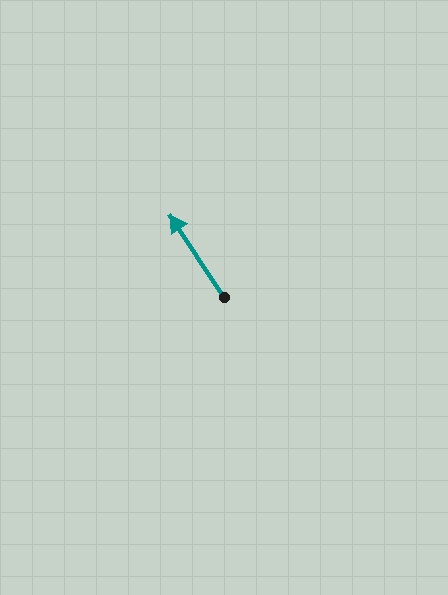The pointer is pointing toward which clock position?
Roughly 11 o'clock.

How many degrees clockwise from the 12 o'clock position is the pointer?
Approximately 327 degrees.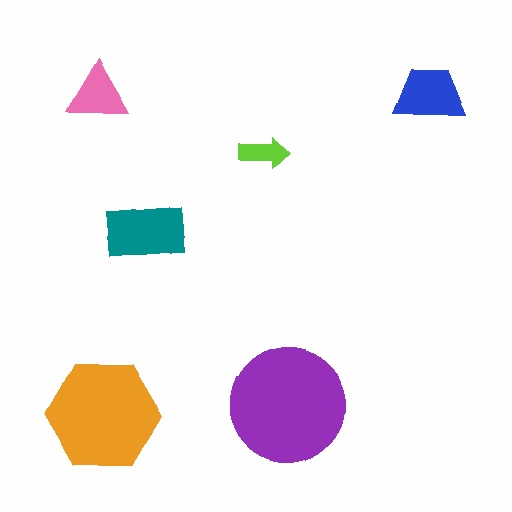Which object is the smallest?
The lime arrow.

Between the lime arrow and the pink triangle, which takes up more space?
The pink triangle.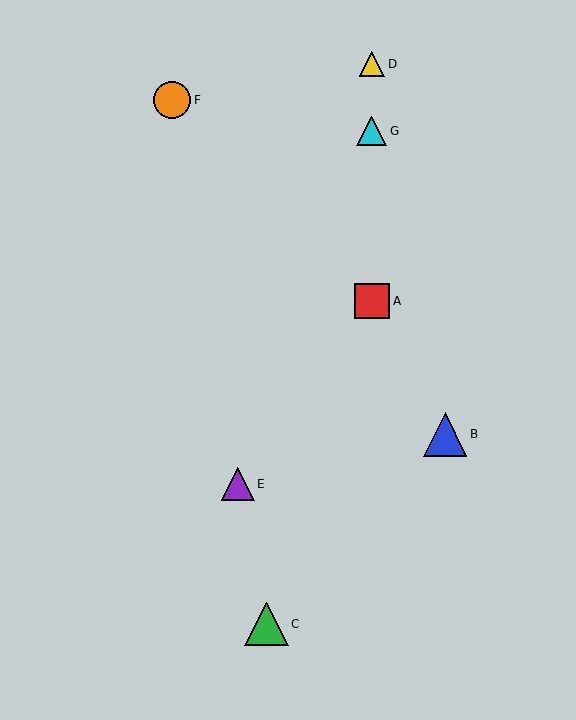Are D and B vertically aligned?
No, D is at x≈372 and B is at x≈445.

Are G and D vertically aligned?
Yes, both are at x≈372.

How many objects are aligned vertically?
3 objects (A, D, G) are aligned vertically.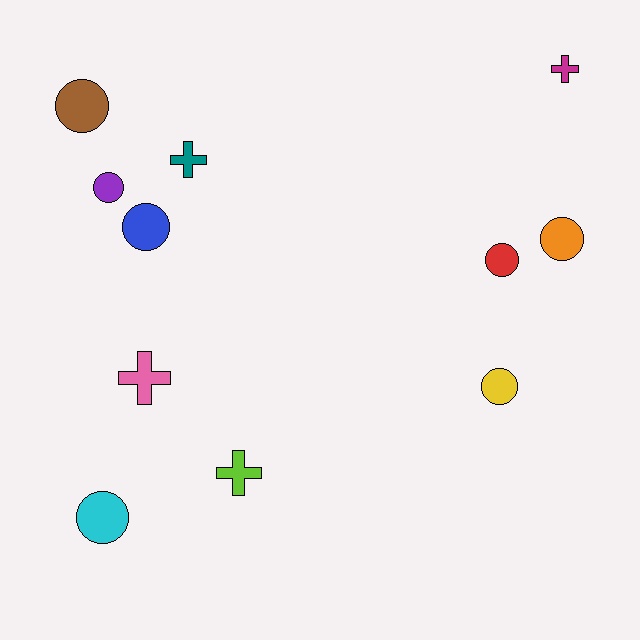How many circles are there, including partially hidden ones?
There are 7 circles.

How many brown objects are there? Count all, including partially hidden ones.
There is 1 brown object.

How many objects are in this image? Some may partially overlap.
There are 11 objects.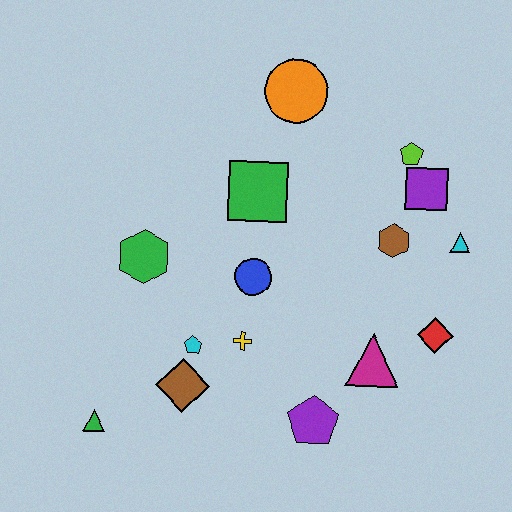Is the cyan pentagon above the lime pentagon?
No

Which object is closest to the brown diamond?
The cyan pentagon is closest to the brown diamond.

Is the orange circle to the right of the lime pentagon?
No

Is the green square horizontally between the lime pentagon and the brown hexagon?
No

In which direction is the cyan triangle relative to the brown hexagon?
The cyan triangle is to the right of the brown hexagon.